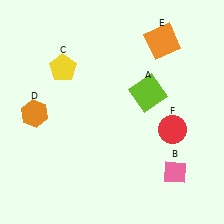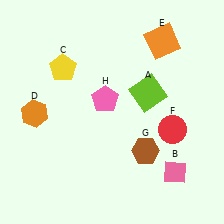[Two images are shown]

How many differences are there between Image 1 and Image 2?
There are 2 differences between the two images.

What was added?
A brown hexagon (G), a pink pentagon (H) were added in Image 2.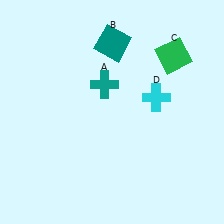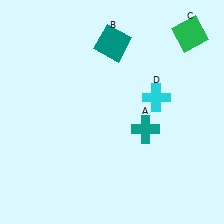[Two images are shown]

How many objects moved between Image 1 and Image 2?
2 objects moved between the two images.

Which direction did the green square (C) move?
The green square (C) moved up.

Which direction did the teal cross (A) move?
The teal cross (A) moved down.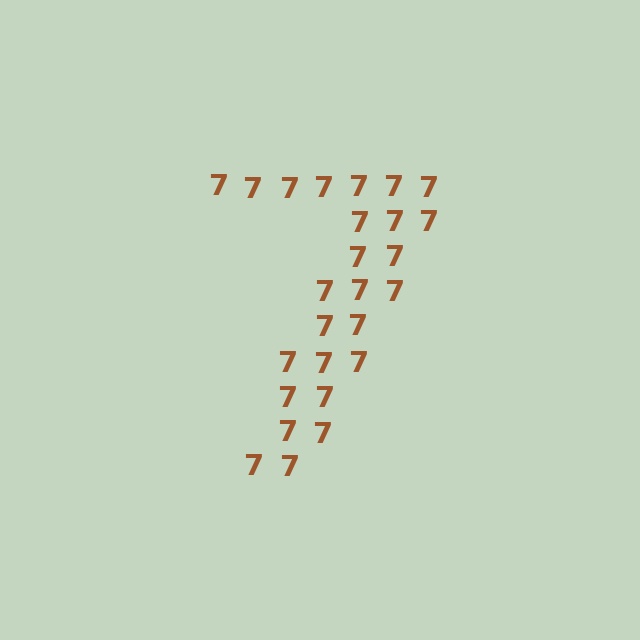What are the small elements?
The small elements are digit 7's.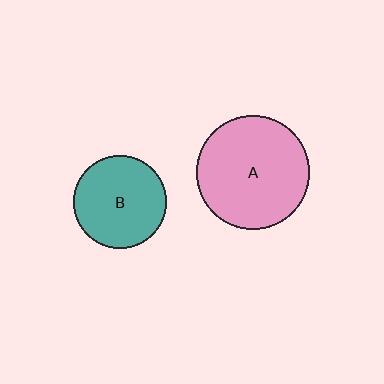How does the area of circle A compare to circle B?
Approximately 1.5 times.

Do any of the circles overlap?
No, none of the circles overlap.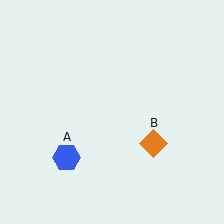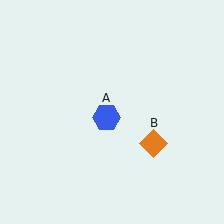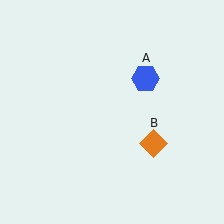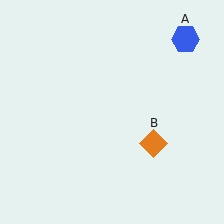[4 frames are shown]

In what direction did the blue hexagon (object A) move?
The blue hexagon (object A) moved up and to the right.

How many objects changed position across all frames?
1 object changed position: blue hexagon (object A).